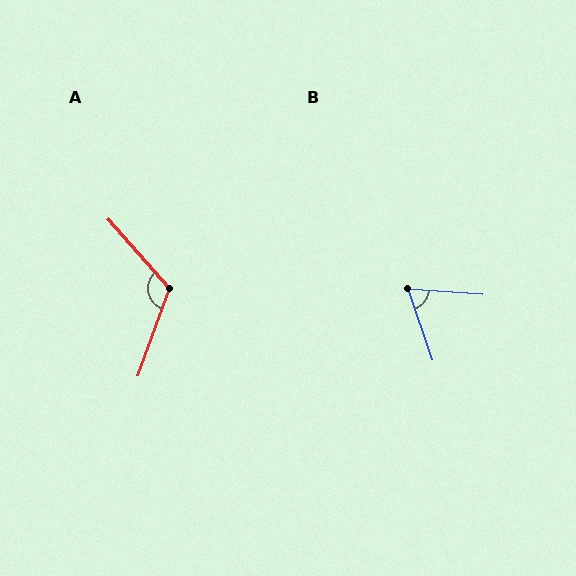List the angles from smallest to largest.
B (67°), A (118°).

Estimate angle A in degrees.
Approximately 118 degrees.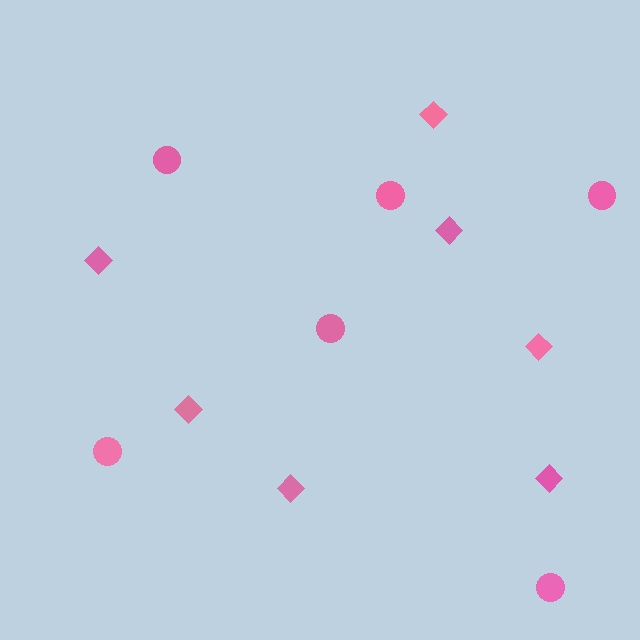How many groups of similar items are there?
There are 2 groups: one group of diamonds (7) and one group of circles (6).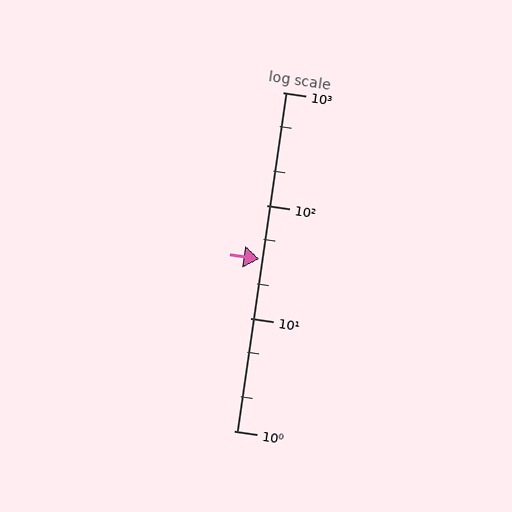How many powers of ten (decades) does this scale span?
The scale spans 3 decades, from 1 to 1000.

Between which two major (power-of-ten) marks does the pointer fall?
The pointer is between 10 and 100.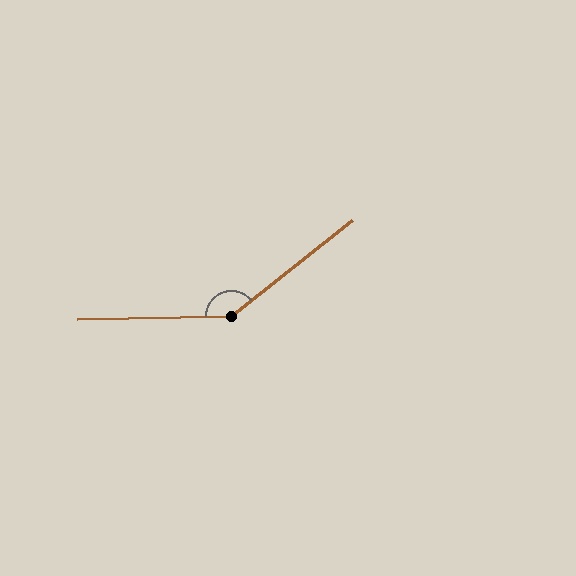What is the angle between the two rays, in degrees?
Approximately 143 degrees.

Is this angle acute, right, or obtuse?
It is obtuse.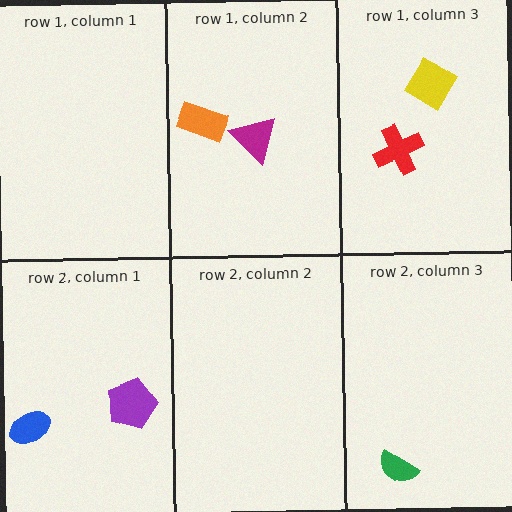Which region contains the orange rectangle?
The row 1, column 2 region.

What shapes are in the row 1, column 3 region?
The yellow diamond, the red cross.